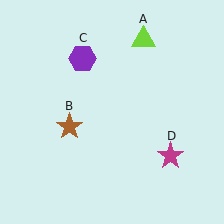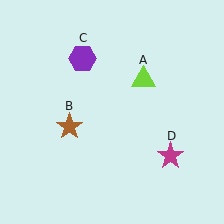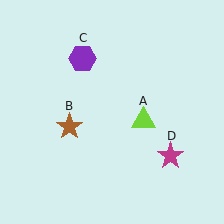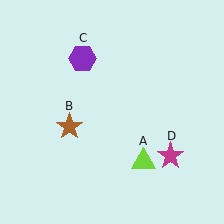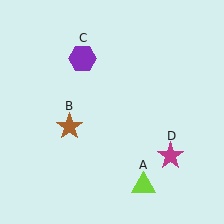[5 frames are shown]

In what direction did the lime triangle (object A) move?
The lime triangle (object A) moved down.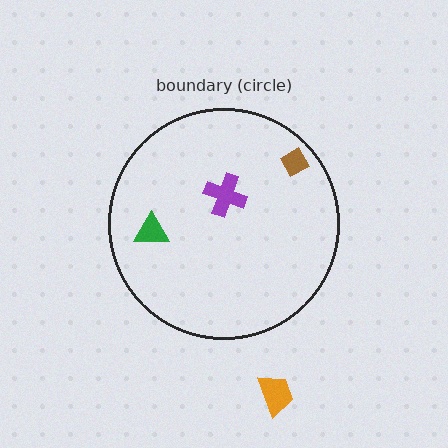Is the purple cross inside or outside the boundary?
Inside.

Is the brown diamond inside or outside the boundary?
Inside.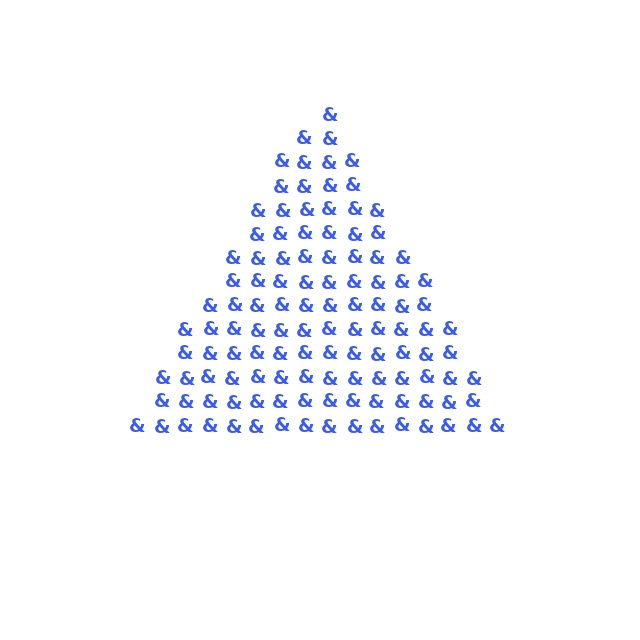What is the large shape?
The large shape is a triangle.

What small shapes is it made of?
It is made of small ampersands.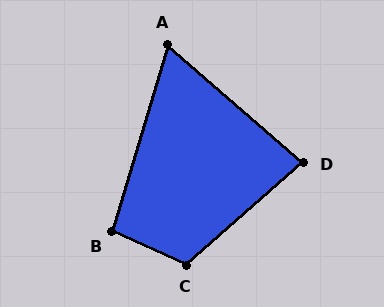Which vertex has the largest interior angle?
C, at approximately 114 degrees.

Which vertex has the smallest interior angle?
A, at approximately 66 degrees.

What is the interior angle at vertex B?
Approximately 98 degrees (obtuse).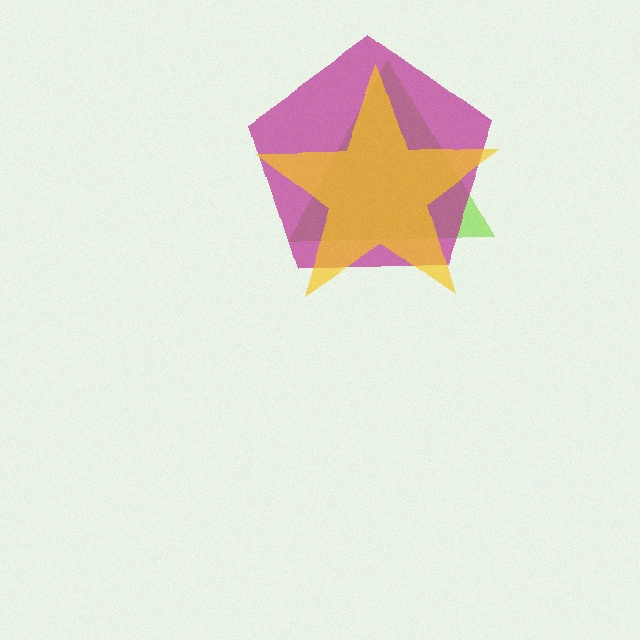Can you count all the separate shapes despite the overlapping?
Yes, there are 3 separate shapes.